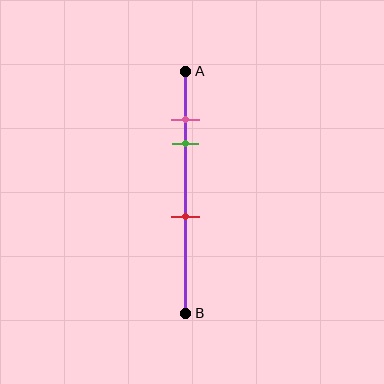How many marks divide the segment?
There are 3 marks dividing the segment.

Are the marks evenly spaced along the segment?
No, the marks are not evenly spaced.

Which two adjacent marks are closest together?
The pink and green marks are the closest adjacent pair.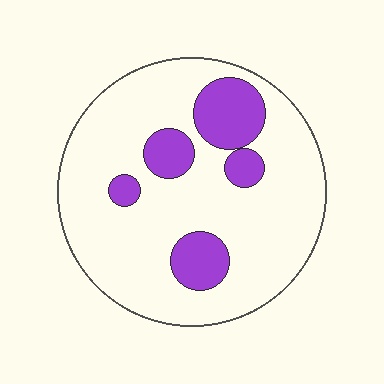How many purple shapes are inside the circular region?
5.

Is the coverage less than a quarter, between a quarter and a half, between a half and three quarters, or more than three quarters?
Less than a quarter.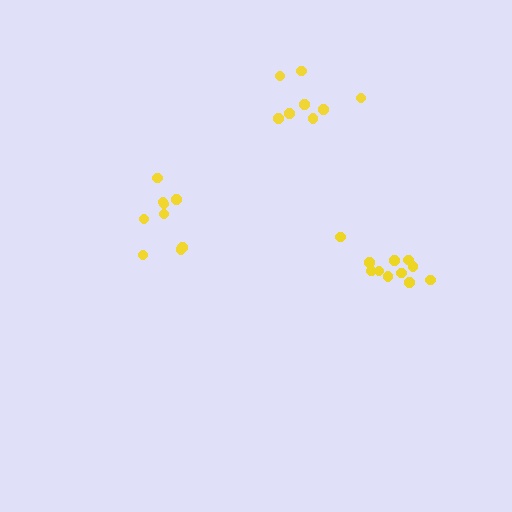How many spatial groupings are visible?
There are 3 spatial groupings.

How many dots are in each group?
Group 1: 9 dots, Group 2: 8 dots, Group 3: 11 dots (28 total).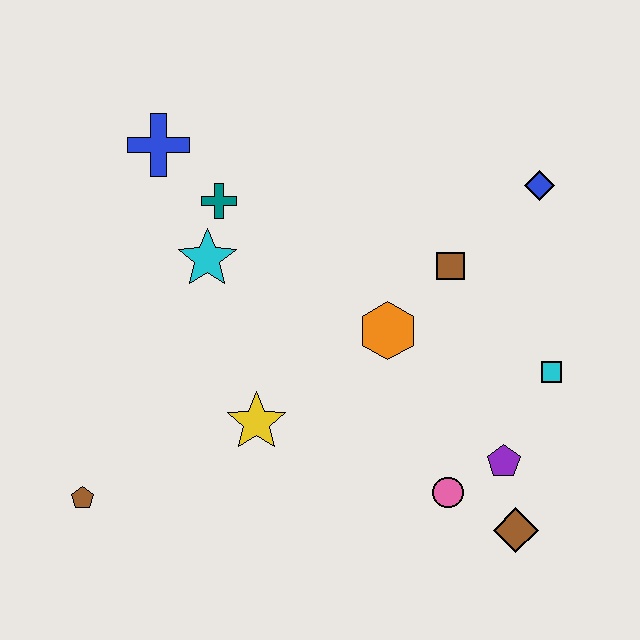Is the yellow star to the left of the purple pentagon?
Yes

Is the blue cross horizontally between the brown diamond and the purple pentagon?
No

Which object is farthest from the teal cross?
The brown diamond is farthest from the teal cross.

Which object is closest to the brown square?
The orange hexagon is closest to the brown square.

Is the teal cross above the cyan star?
Yes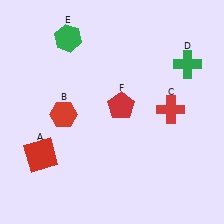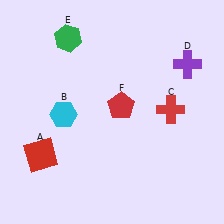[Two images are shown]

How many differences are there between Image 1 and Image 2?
There are 2 differences between the two images.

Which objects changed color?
B changed from red to cyan. D changed from green to purple.